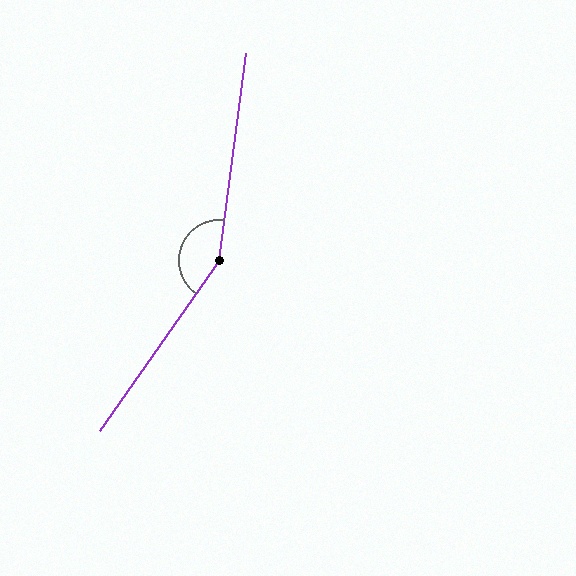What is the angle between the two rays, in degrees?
Approximately 152 degrees.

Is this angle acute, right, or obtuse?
It is obtuse.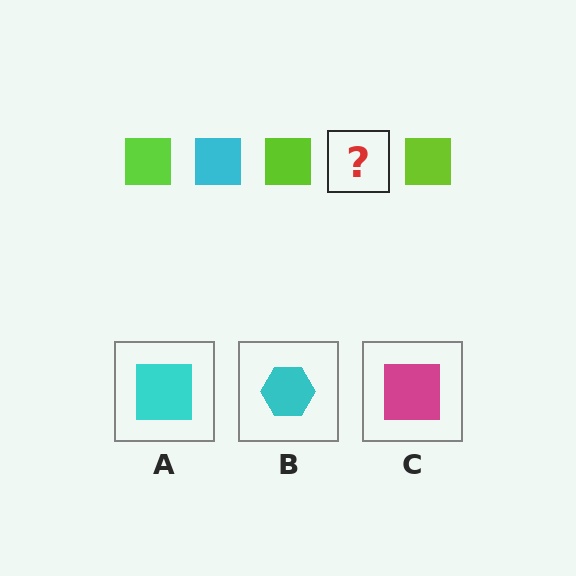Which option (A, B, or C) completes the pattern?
A.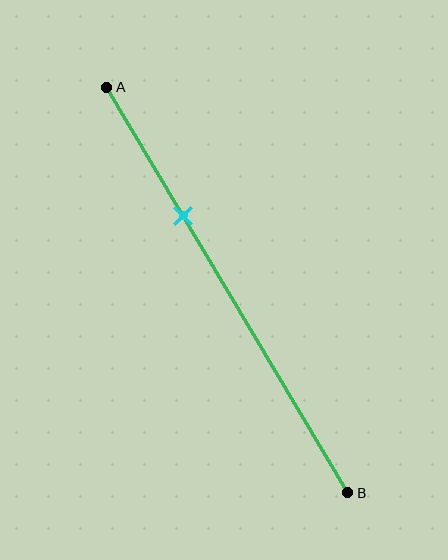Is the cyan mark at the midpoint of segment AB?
No, the mark is at about 30% from A, not at the 50% midpoint.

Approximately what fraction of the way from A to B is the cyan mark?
The cyan mark is approximately 30% of the way from A to B.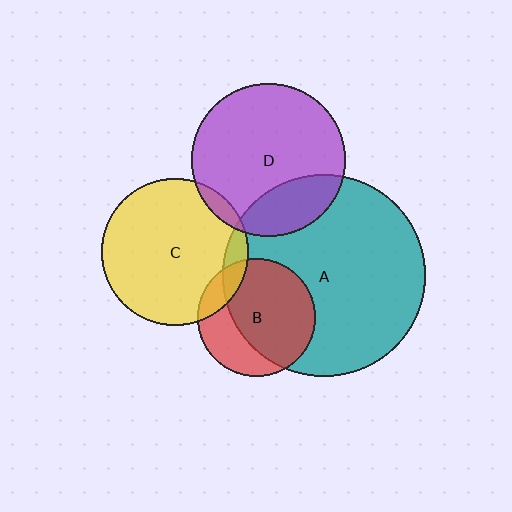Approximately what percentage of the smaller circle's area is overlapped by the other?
Approximately 20%.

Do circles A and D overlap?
Yes.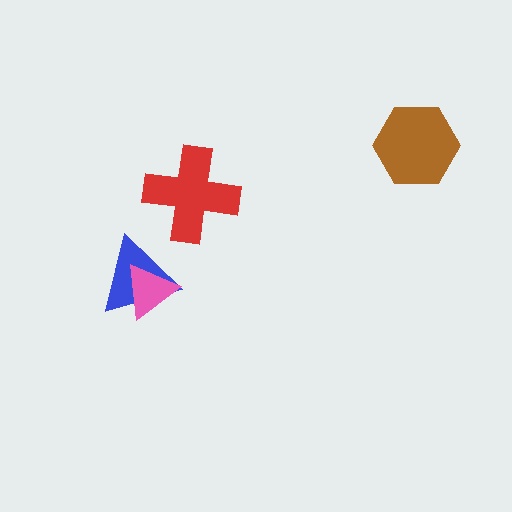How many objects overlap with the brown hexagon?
0 objects overlap with the brown hexagon.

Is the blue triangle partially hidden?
Yes, it is partially covered by another shape.